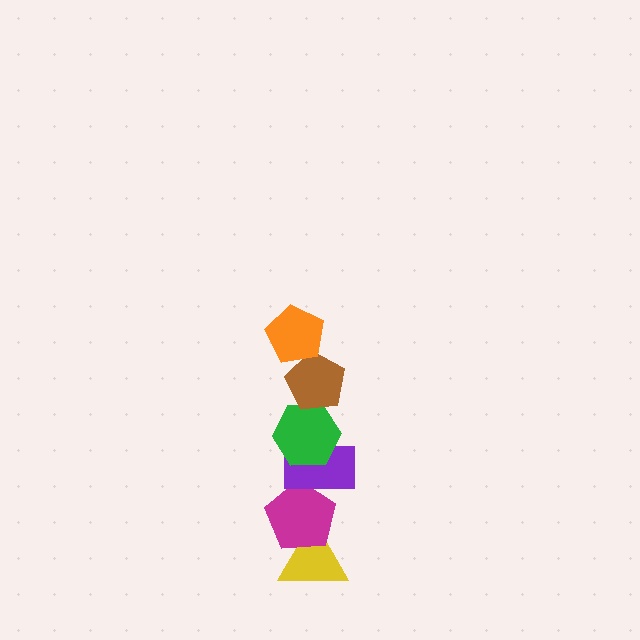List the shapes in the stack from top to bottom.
From top to bottom: the orange pentagon, the brown pentagon, the green hexagon, the purple rectangle, the magenta pentagon, the yellow triangle.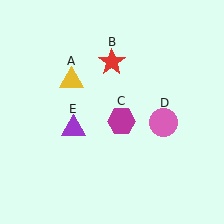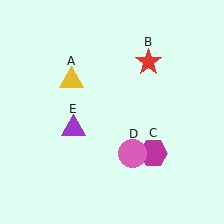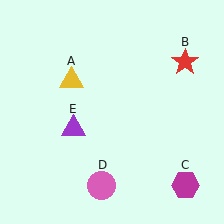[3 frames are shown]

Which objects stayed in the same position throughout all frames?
Yellow triangle (object A) and purple triangle (object E) remained stationary.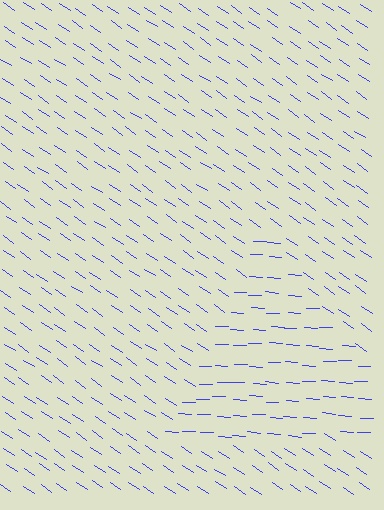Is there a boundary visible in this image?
Yes, there is a texture boundary formed by a change in line orientation.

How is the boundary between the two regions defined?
The boundary is defined purely by a change in line orientation (approximately 31 degrees difference). All lines are the same color and thickness.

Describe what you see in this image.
The image is filled with small blue line segments. A triangle region in the image has lines oriented differently from the surrounding lines, creating a visible texture boundary.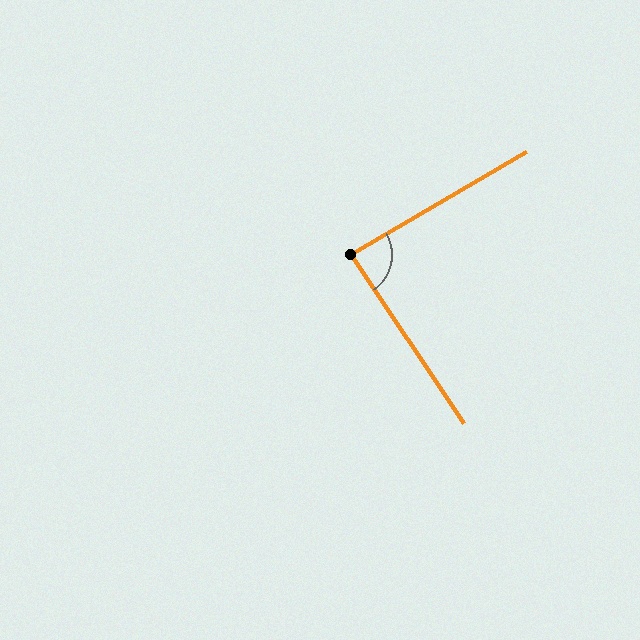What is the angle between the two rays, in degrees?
Approximately 87 degrees.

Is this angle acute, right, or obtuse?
It is approximately a right angle.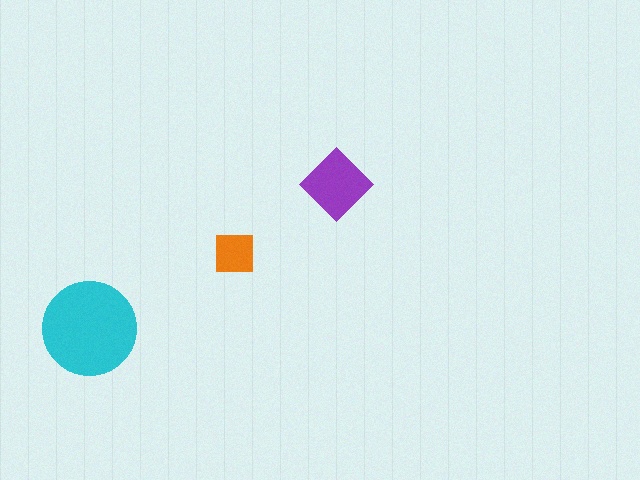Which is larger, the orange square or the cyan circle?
The cyan circle.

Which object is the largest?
The cyan circle.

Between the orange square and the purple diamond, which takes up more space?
The purple diamond.